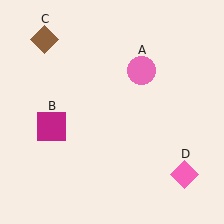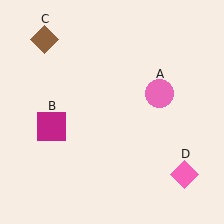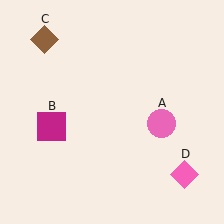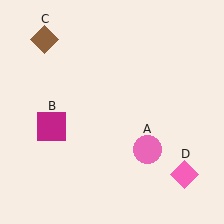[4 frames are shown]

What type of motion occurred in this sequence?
The pink circle (object A) rotated clockwise around the center of the scene.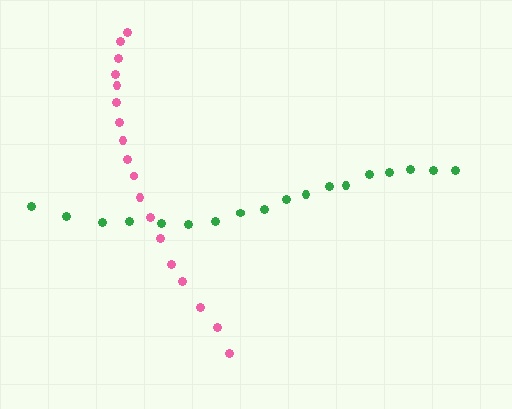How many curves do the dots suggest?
There are 2 distinct paths.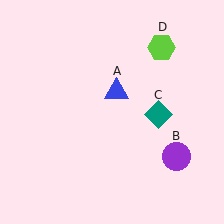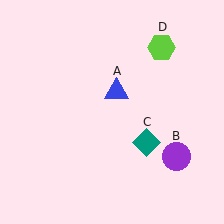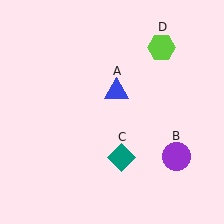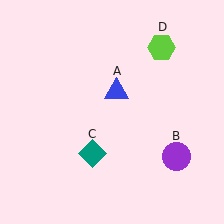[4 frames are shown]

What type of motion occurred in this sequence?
The teal diamond (object C) rotated clockwise around the center of the scene.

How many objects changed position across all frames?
1 object changed position: teal diamond (object C).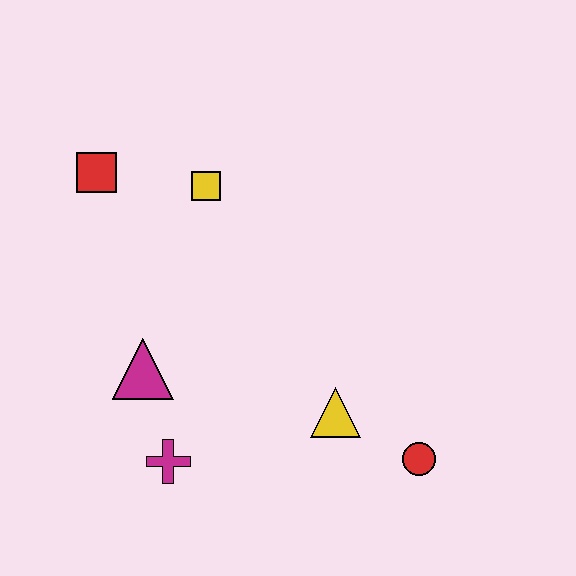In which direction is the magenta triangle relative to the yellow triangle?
The magenta triangle is to the left of the yellow triangle.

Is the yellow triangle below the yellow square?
Yes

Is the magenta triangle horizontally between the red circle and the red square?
Yes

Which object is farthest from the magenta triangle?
The red circle is farthest from the magenta triangle.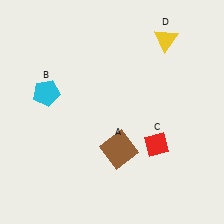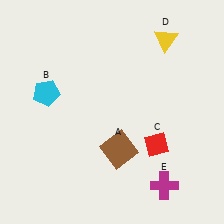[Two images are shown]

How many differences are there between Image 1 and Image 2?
There is 1 difference between the two images.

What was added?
A magenta cross (E) was added in Image 2.